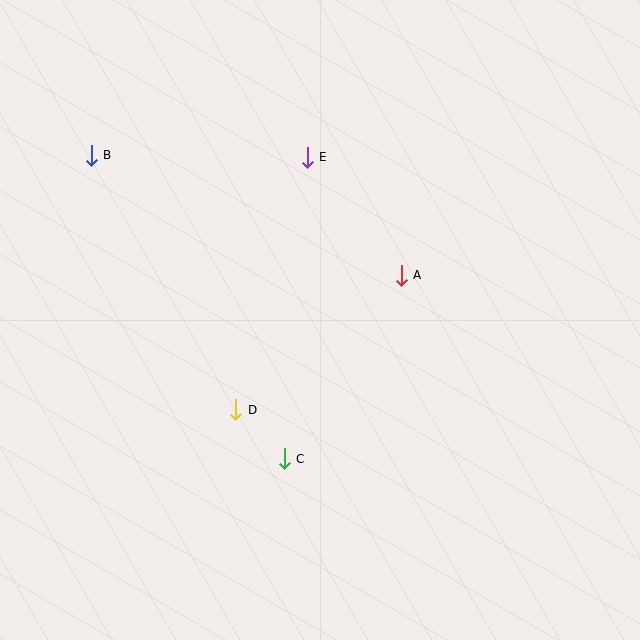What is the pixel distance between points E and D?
The distance between E and D is 262 pixels.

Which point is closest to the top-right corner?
Point A is closest to the top-right corner.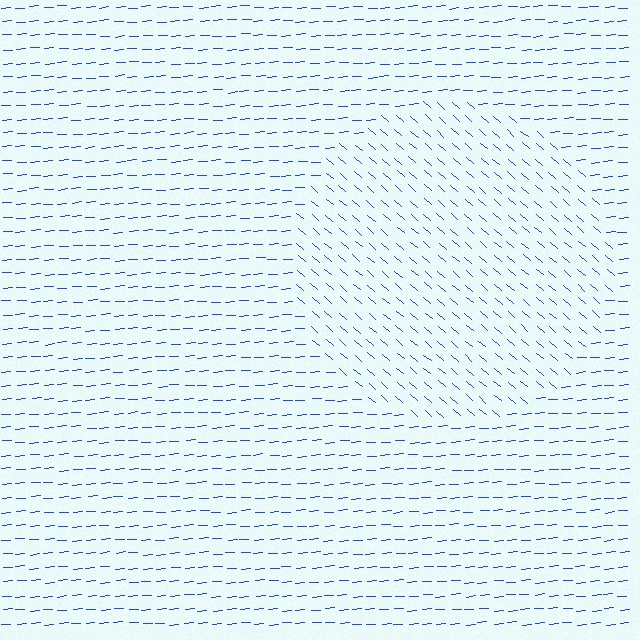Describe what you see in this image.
The image is filled with small blue line segments. A circle region in the image has lines oriented differently from the surrounding lines, creating a visible texture boundary.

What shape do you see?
I see a circle.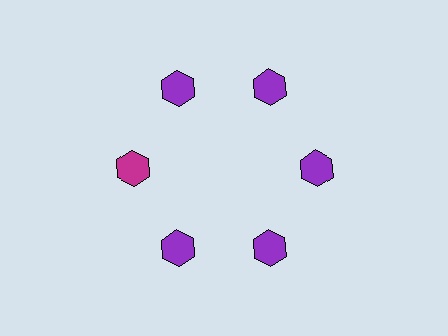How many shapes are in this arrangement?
There are 6 shapes arranged in a ring pattern.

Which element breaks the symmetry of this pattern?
The magenta hexagon at roughly the 9 o'clock position breaks the symmetry. All other shapes are purple hexagons.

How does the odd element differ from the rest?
It has a different color: magenta instead of purple.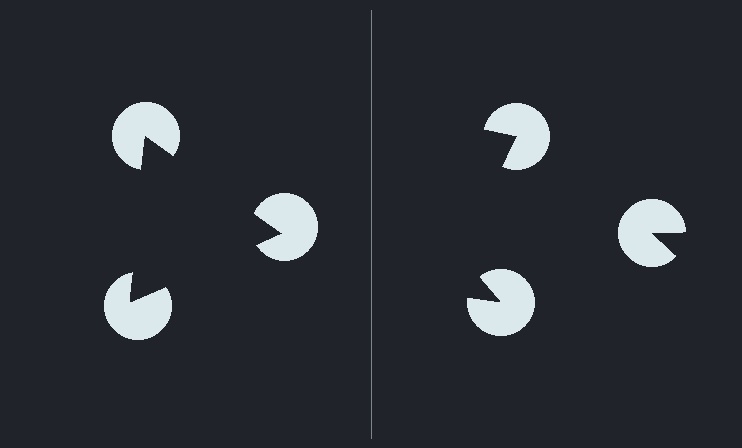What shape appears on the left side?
An illusory triangle.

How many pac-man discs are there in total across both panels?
6 — 3 on each side.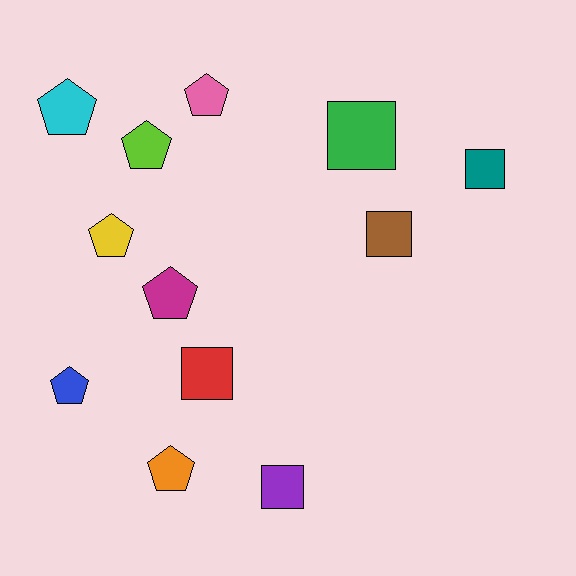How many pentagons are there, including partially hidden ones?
There are 7 pentagons.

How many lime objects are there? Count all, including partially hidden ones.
There is 1 lime object.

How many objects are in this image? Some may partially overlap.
There are 12 objects.